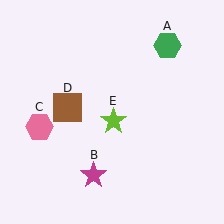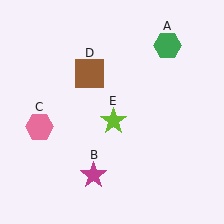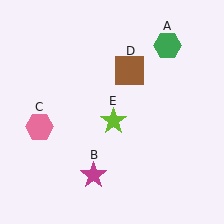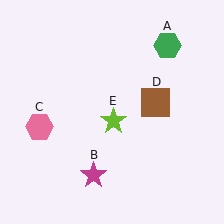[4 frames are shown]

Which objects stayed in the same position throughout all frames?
Green hexagon (object A) and magenta star (object B) and pink hexagon (object C) and lime star (object E) remained stationary.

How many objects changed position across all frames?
1 object changed position: brown square (object D).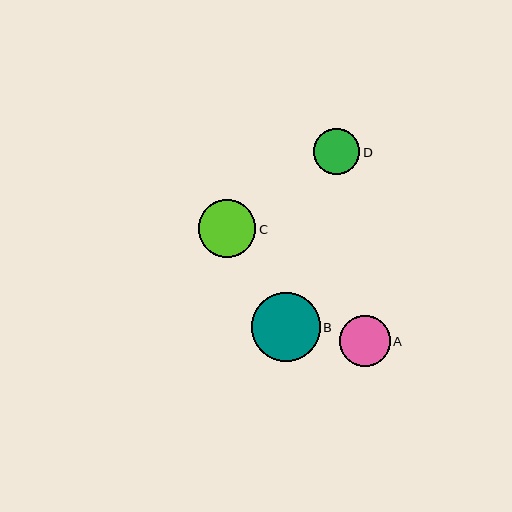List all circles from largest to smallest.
From largest to smallest: B, C, A, D.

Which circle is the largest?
Circle B is the largest with a size of approximately 69 pixels.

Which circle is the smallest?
Circle D is the smallest with a size of approximately 46 pixels.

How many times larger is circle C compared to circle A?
Circle C is approximately 1.1 times the size of circle A.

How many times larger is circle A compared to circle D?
Circle A is approximately 1.1 times the size of circle D.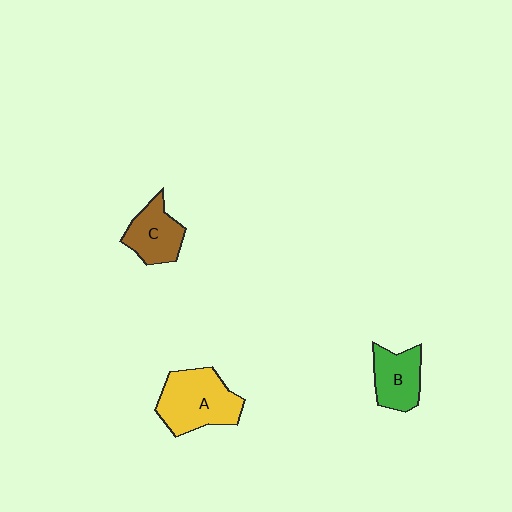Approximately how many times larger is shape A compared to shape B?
Approximately 1.6 times.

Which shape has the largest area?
Shape A (yellow).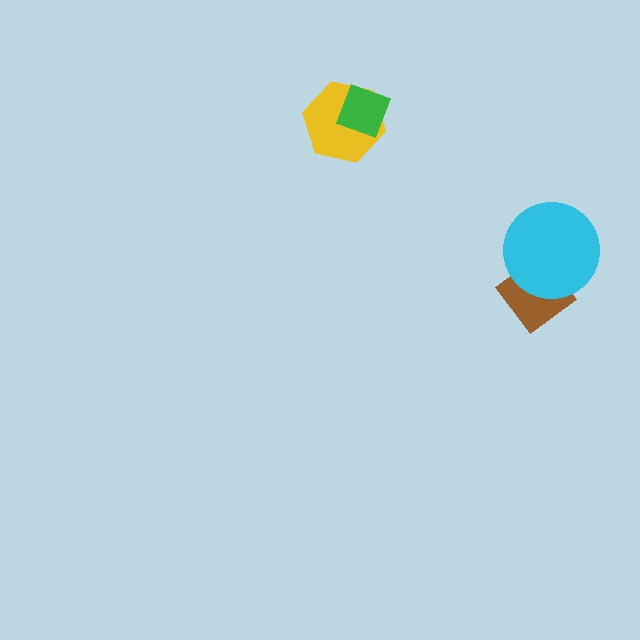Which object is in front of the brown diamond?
The cyan circle is in front of the brown diamond.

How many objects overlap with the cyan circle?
1 object overlaps with the cyan circle.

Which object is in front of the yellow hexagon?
The green diamond is in front of the yellow hexagon.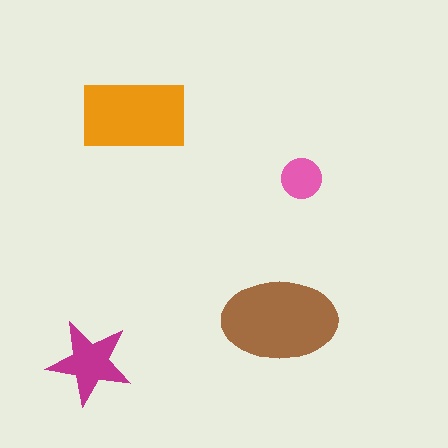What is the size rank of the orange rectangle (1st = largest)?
2nd.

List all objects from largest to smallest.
The brown ellipse, the orange rectangle, the magenta star, the pink circle.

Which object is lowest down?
The magenta star is bottommost.